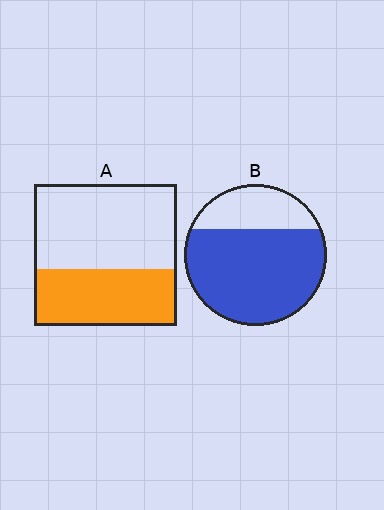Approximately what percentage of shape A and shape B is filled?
A is approximately 40% and B is approximately 75%.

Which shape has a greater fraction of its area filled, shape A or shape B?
Shape B.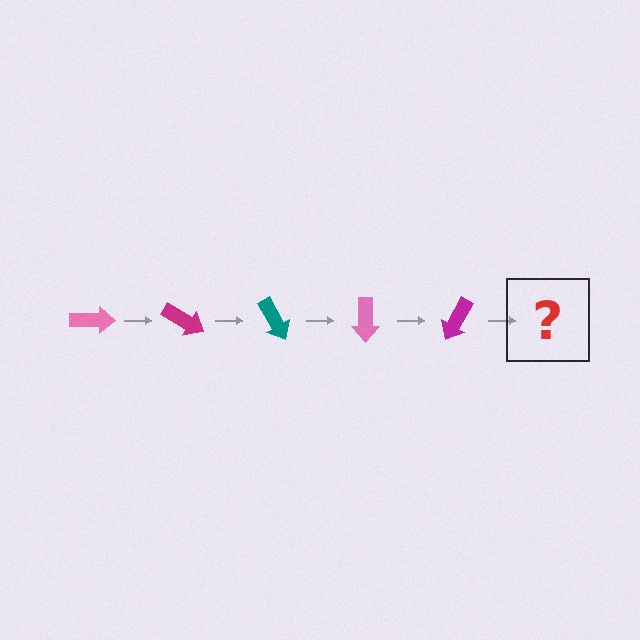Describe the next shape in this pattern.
It should be a teal arrow, rotated 150 degrees from the start.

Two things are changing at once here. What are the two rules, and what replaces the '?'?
The two rules are that it rotates 30 degrees each step and the color cycles through pink, magenta, and teal. The '?' should be a teal arrow, rotated 150 degrees from the start.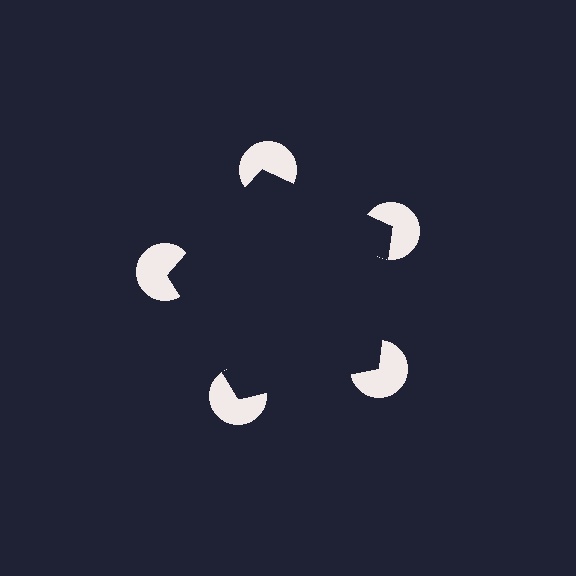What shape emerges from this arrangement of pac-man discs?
An illusory pentagon — its edges are inferred from the aligned wedge cuts in the pac-man discs, not physically drawn.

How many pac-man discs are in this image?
There are 5 — one at each vertex of the illusory pentagon.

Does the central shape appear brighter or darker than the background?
It typically appears slightly darker than the background, even though no actual brightness change is drawn.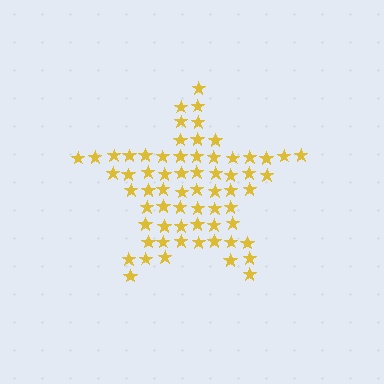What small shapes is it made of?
It is made of small stars.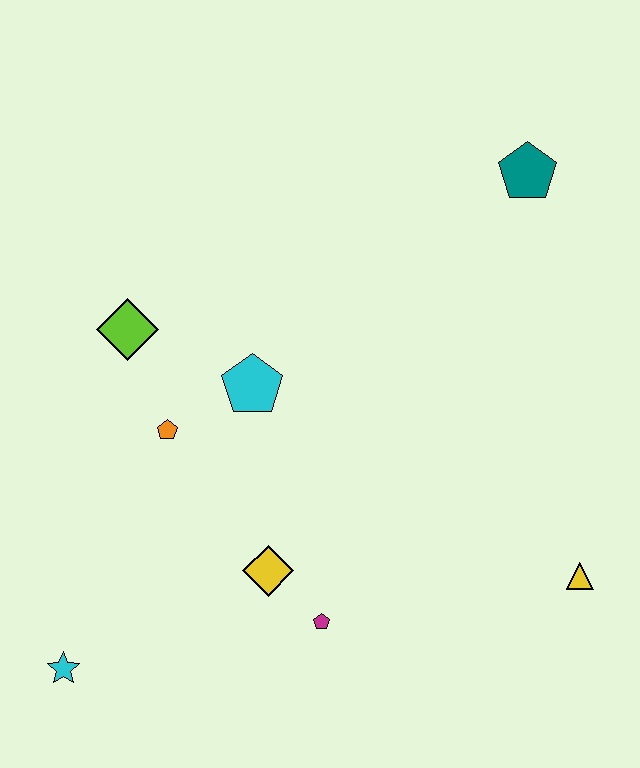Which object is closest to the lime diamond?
The orange pentagon is closest to the lime diamond.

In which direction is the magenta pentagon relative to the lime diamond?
The magenta pentagon is below the lime diamond.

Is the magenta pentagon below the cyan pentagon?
Yes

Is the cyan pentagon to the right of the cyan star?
Yes